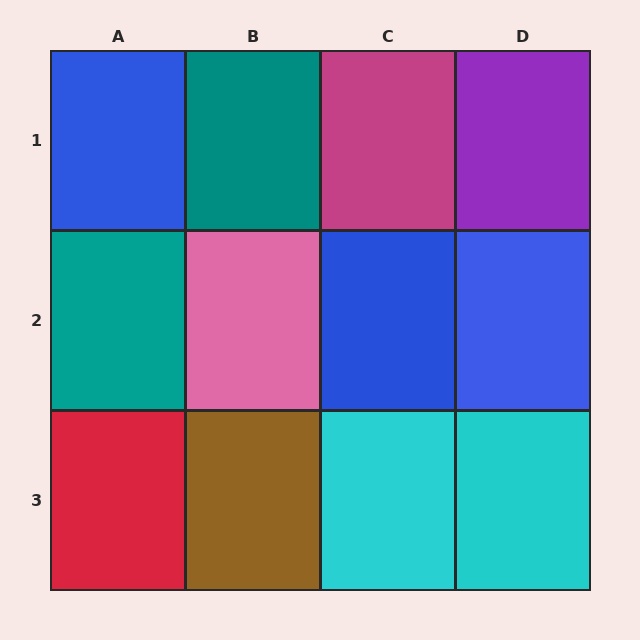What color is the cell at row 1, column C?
Magenta.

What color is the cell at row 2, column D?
Blue.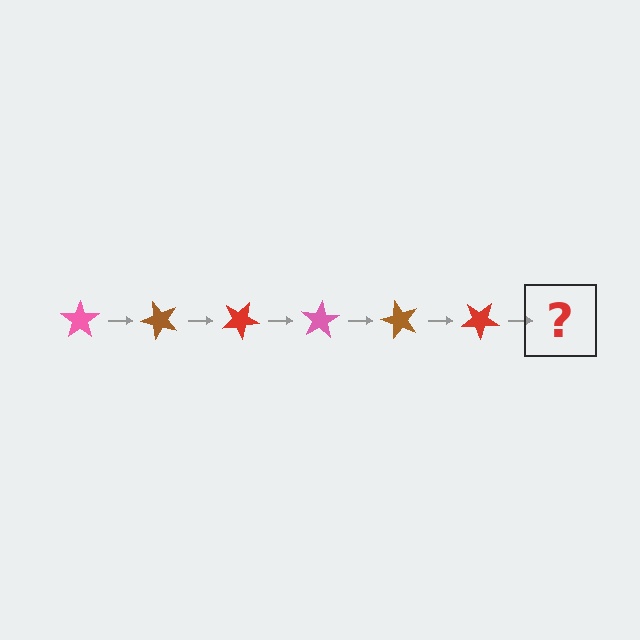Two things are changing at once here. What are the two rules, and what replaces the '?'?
The two rules are that it rotates 50 degrees each step and the color cycles through pink, brown, and red. The '?' should be a pink star, rotated 300 degrees from the start.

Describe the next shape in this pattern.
It should be a pink star, rotated 300 degrees from the start.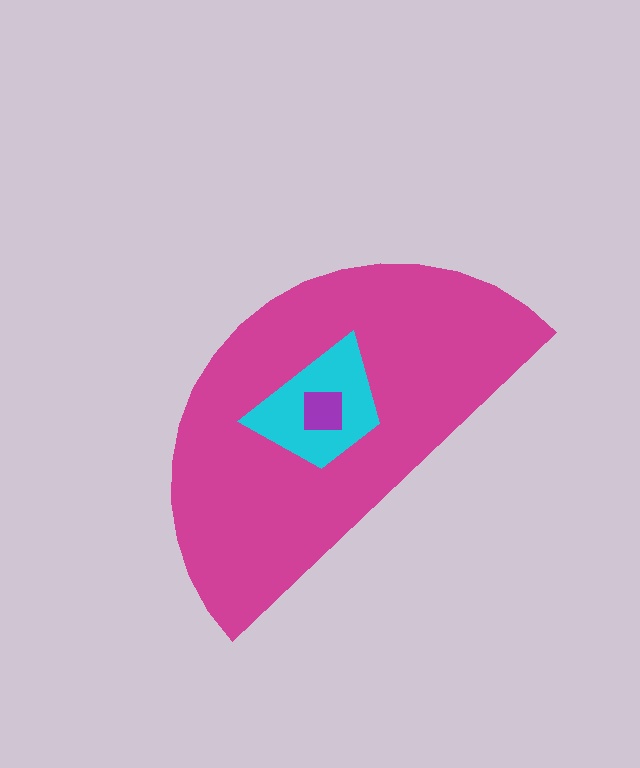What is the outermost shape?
The magenta semicircle.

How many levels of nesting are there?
3.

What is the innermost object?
The purple square.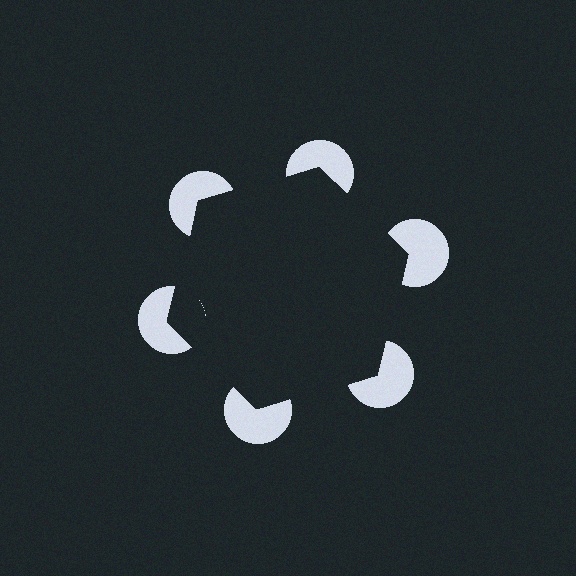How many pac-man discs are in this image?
There are 6 — one at each vertex of the illusory hexagon.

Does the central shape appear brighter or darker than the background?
It typically appears slightly darker than the background, even though no actual brightness change is drawn.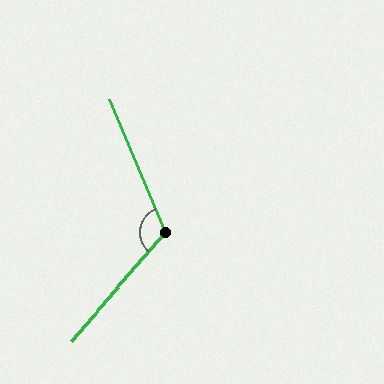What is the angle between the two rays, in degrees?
Approximately 116 degrees.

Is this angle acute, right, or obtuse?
It is obtuse.